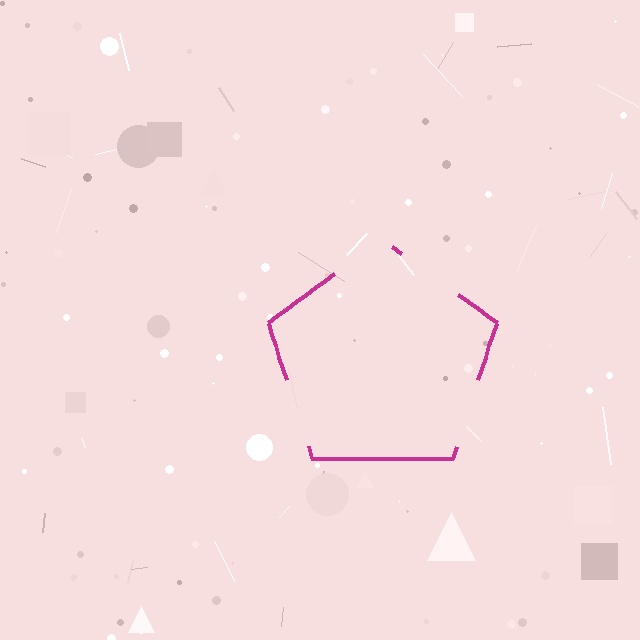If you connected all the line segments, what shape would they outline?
They would outline a pentagon.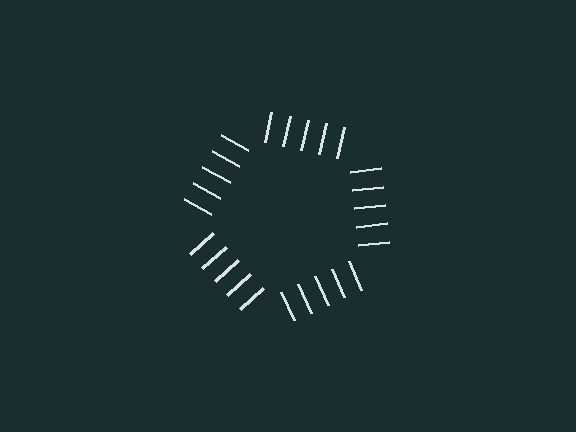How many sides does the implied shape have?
5 sides — the line-ends trace a pentagon.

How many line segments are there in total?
25 — 5 along each of the 5 edges.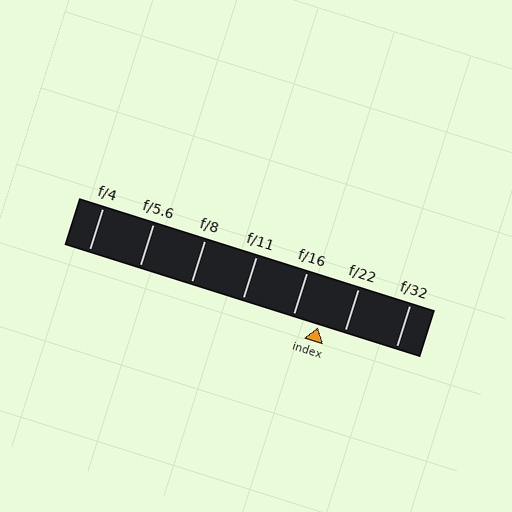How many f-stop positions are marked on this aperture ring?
There are 7 f-stop positions marked.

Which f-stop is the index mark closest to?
The index mark is closest to f/16.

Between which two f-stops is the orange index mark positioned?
The index mark is between f/16 and f/22.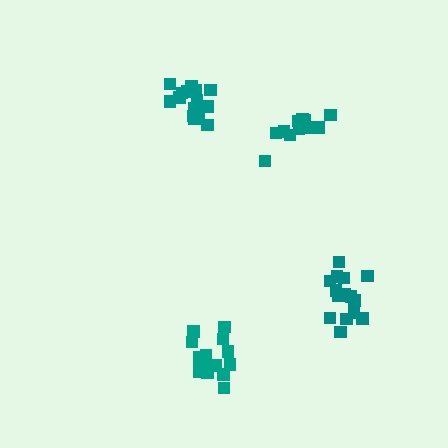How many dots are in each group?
Group 1: 15 dots, Group 2: 16 dots, Group 3: 15 dots, Group 4: 11 dots (57 total).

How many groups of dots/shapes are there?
There are 4 groups.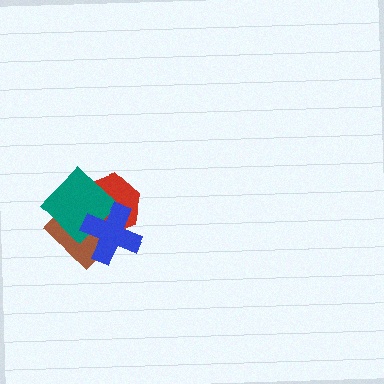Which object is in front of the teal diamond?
The blue cross is in front of the teal diamond.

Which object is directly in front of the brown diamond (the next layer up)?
The red hexagon is directly in front of the brown diamond.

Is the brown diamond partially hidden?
Yes, it is partially covered by another shape.